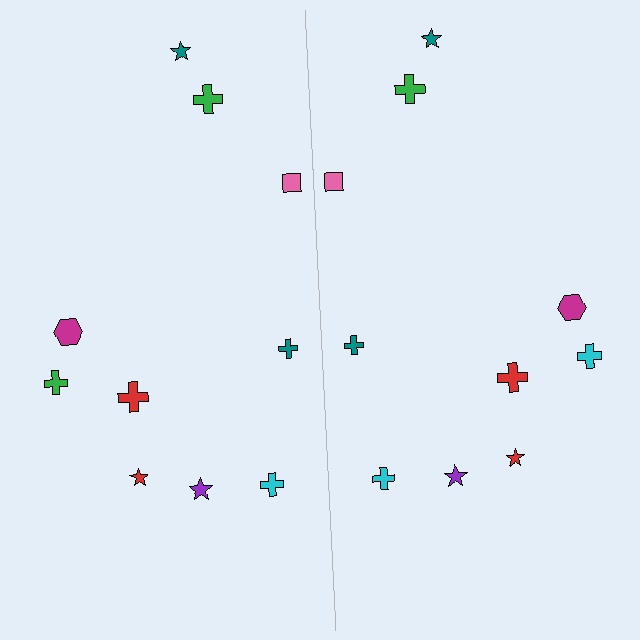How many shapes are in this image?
There are 20 shapes in this image.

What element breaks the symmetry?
The cyan cross on the right side breaks the symmetry — its mirror counterpart is green.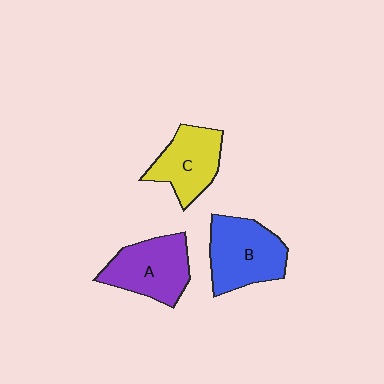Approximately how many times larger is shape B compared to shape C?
Approximately 1.2 times.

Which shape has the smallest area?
Shape C (yellow).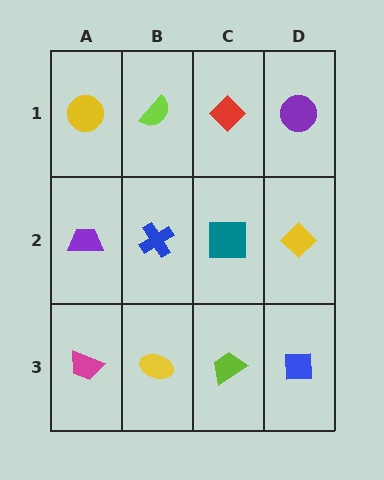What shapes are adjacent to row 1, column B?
A blue cross (row 2, column B), a yellow circle (row 1, column A), a red diamond (row 1, column C).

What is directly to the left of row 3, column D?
A lime trapezoid.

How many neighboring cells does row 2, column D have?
3.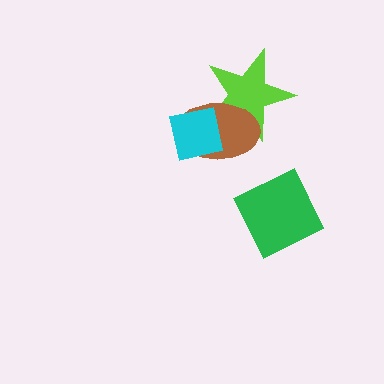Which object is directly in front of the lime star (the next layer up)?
The brown ellipse is directly in front of the lime star.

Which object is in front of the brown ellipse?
The cyan square is in front of the brown ellipse.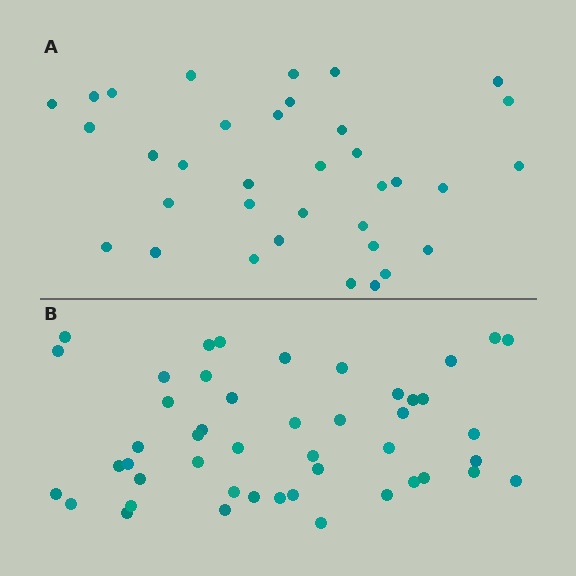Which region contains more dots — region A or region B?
Region B (the bottom region) has more dots.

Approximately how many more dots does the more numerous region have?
Region B has roughly 12 or so more dots than region A.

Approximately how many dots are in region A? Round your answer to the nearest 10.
About 40 dots. (The exact count is 35, which rounds to 40.)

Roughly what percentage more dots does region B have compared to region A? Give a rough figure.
About 35% more.